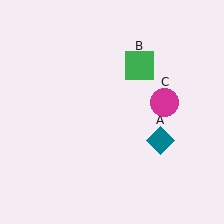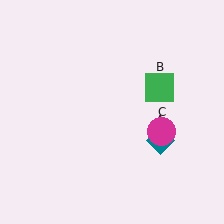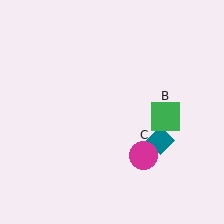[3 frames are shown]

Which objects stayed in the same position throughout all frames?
Teal diamond (object A) remained stationary.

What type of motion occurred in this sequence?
The green square (object B), magenta circle (object C) rotated clockwise around the center of the scene.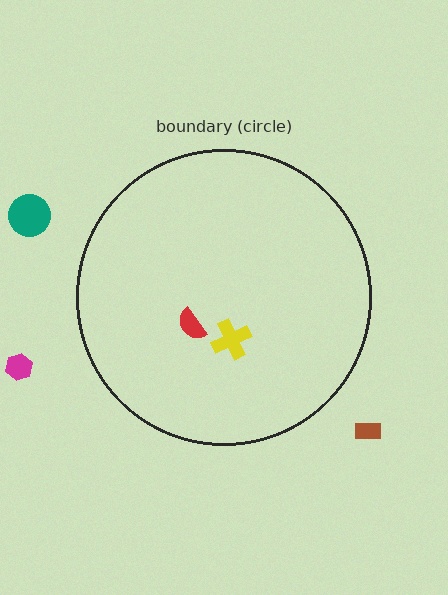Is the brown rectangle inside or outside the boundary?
Outside.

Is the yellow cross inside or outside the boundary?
Inside.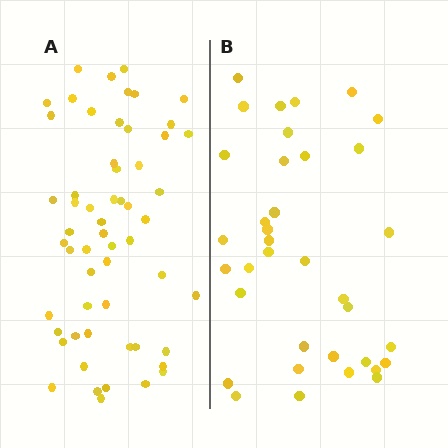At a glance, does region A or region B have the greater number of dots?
Region A (the left region) has more dots.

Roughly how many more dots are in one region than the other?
Region A has approximately 20 more dots than region B.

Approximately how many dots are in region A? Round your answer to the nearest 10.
About 60 dots. (The exact count is 57, which rounds to 60.)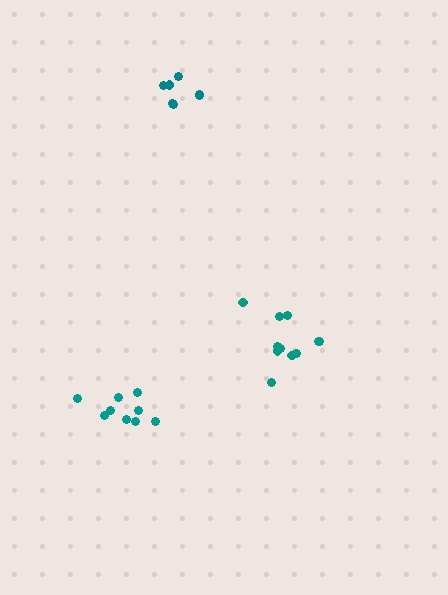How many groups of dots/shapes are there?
There are 3 groups.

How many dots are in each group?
Group 1: 11 dots, Group 2: 9 dots, Group 3: 7 dots (27 total).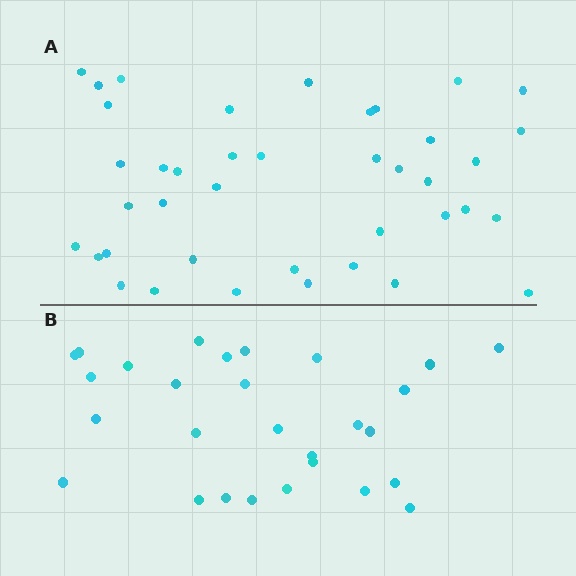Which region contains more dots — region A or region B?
Region A (the top region) has more dots.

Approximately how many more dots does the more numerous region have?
Region A has roughly 12 or so more dots than region B.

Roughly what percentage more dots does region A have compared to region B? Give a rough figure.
About 45% more.